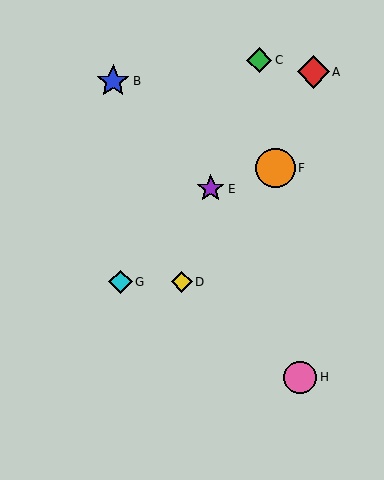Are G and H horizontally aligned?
No, G is at y≈282 and H is at y≈377.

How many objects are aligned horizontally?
2 objects (D, G) are aligned horizontally.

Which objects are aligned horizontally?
Objects D, G are aligned horizontally.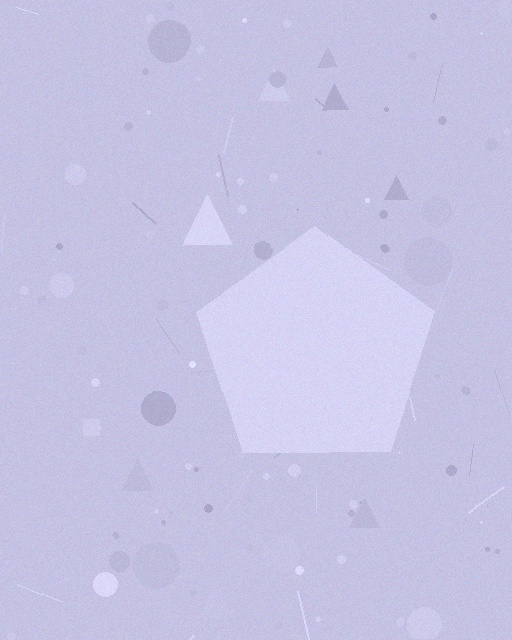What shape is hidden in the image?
A pentagon is hidden in the image.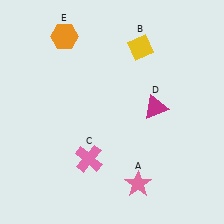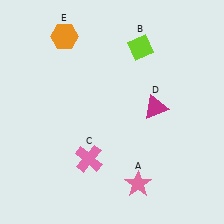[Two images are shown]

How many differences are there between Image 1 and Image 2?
There is 1 difference between the two images.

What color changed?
The diamond (B) changed from yellow in Image 1 to lime in Image 2.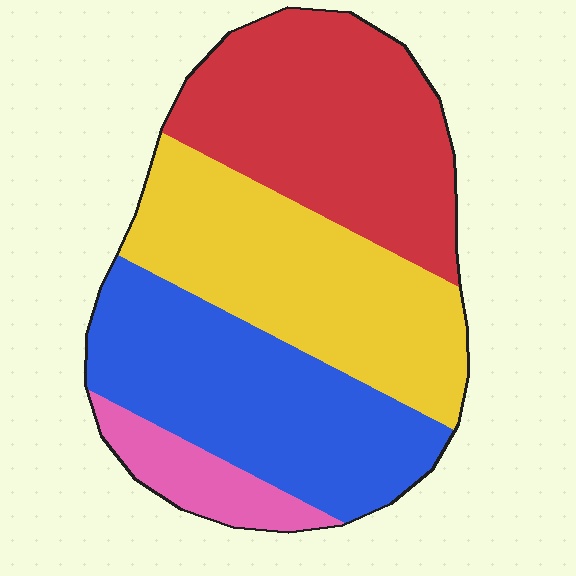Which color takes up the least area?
Pink, at roughly 10%.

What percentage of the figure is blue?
Blue covers around 30% of the figure.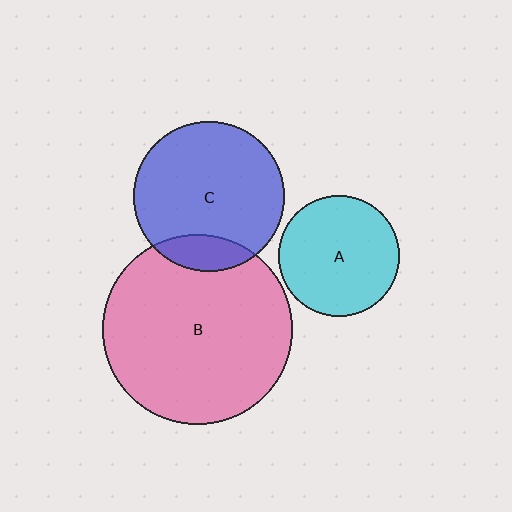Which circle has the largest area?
Circle B (pink).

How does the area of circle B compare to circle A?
Approximately 2.4 times.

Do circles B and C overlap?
Yes.